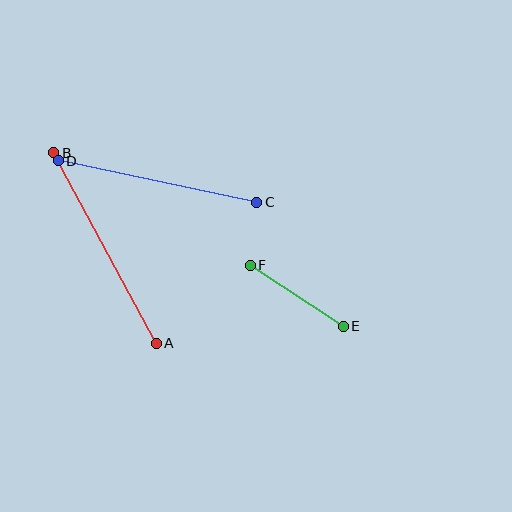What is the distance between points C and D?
The distance is approximately 203 pixels.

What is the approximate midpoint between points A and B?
The midpoint is at approximately (105, 248) pixels.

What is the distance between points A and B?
The distance is approximately 216 pixels.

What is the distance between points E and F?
The distance is approximately 111 pixels.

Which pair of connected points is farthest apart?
Points A and B are farthest apart.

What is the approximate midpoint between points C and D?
The midpoint is at approximately (157, 182) pixels.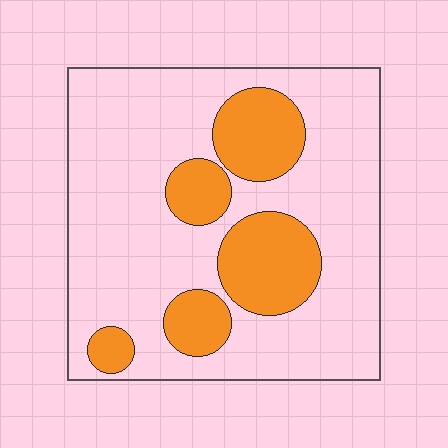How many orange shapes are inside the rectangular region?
5.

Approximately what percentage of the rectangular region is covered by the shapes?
Approximately 25%.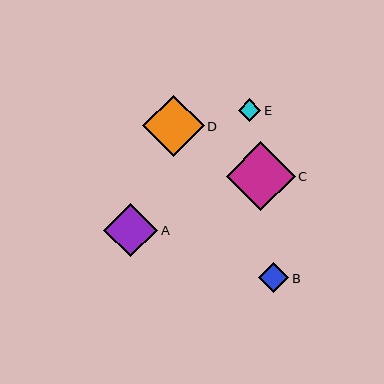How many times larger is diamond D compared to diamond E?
Diamond D is approximately 2.7 times the size of diamond E.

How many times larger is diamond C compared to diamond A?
Diamond C is approximately 1.3 times the size of diamond A.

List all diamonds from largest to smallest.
From largest to smallest: C, D, A, B, E.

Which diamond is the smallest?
Diamond E is the smallest with a size of approximately 22 pixels.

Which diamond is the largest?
Diamond C is the largest with a size of approximately 69 pixels.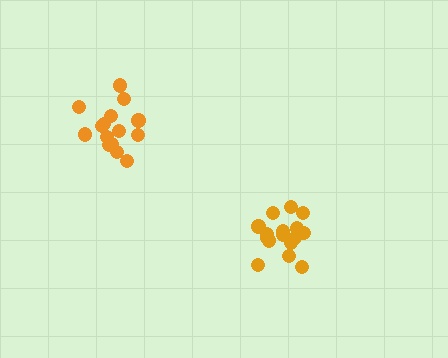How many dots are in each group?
Group 1: 16 dots, Group 2: 16 dots (32 total).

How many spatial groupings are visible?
There are 2 spatial groupings.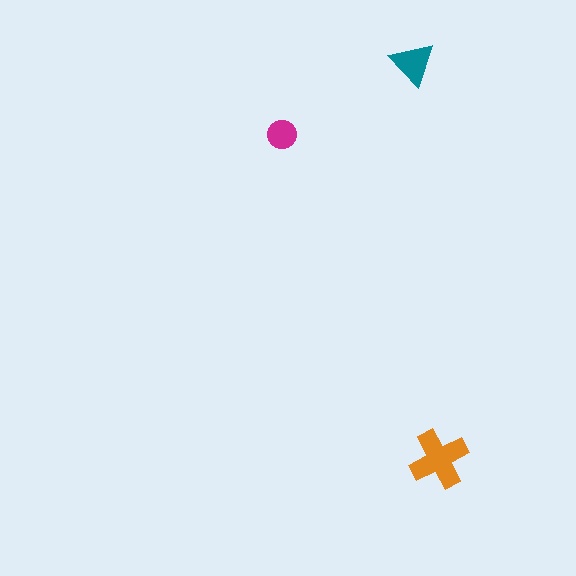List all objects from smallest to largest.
The magenta circle, the teal triangle, the orange cross.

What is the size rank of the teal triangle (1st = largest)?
2nd.